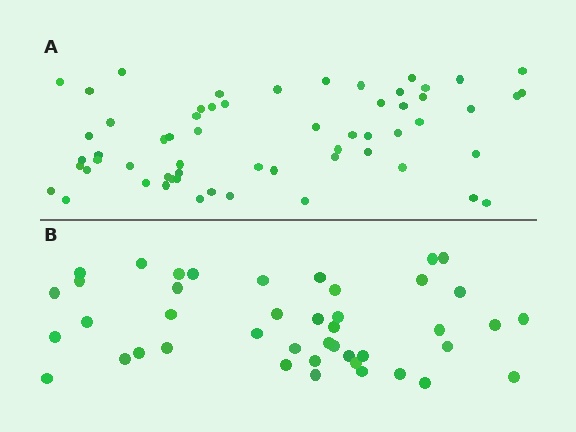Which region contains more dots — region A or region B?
Region A (the top region) has more dots.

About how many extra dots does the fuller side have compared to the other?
Region A has approximately 15 more dots than region B.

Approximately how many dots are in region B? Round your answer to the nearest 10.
About 40 dots. (The exact count is 43, which rounds to 40.)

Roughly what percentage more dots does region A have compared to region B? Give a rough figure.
About 40% more.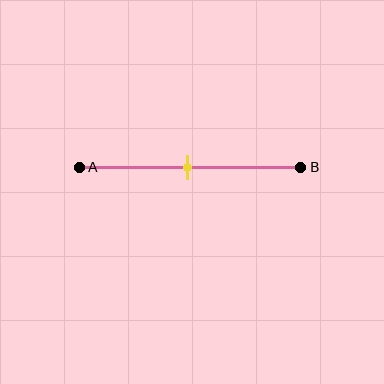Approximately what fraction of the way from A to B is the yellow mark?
The yellow mark is approximately 50% of the way from A to B.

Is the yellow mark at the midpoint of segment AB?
Yes, the mark is approximately at the midpoint.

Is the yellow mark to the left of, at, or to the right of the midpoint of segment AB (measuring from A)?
The yellow mark is approximately at the midpoint of segment AB.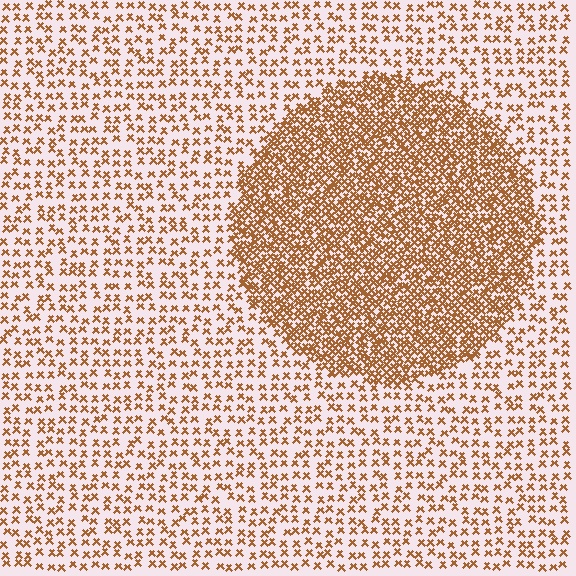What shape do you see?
I see a circle.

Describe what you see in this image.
The image contains small brown elements arranged at two different densities. A circle-shaped region is visible where the elements are more densely packed than the surrounding area.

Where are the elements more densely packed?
The elements are more densely packed inside the circle boundary.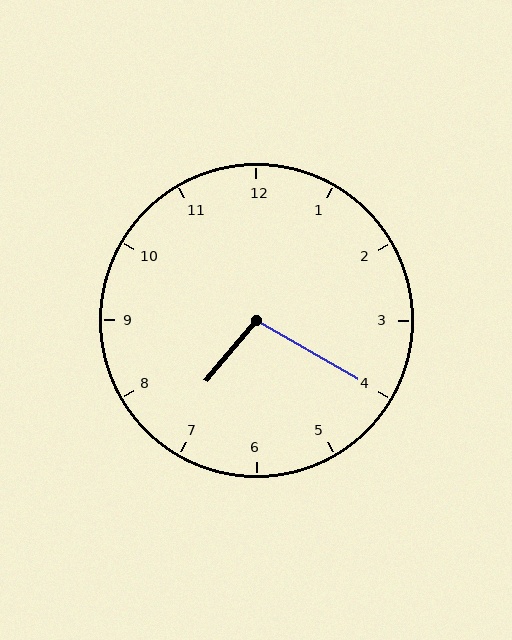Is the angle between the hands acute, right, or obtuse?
It is obtuse.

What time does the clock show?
7:20.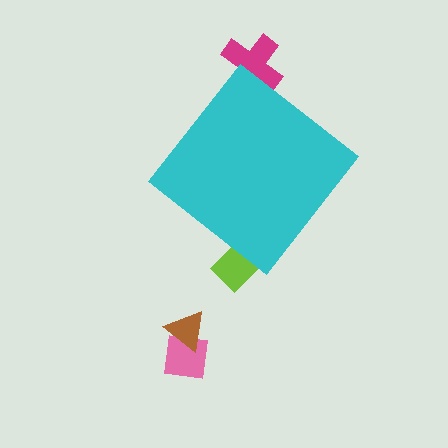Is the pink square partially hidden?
No, the pink square is fully visible.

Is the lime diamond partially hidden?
Yes, the lime diamond is partially hidden behind the cyan diamond.